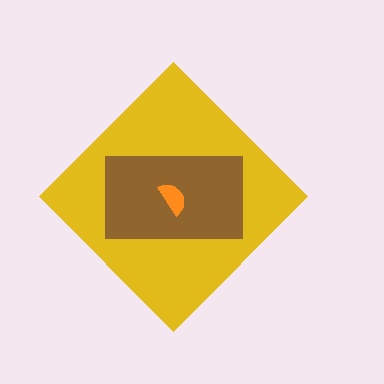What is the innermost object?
The orange semicircle.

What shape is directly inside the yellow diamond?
The brown rectangle.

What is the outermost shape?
The yellow diamond.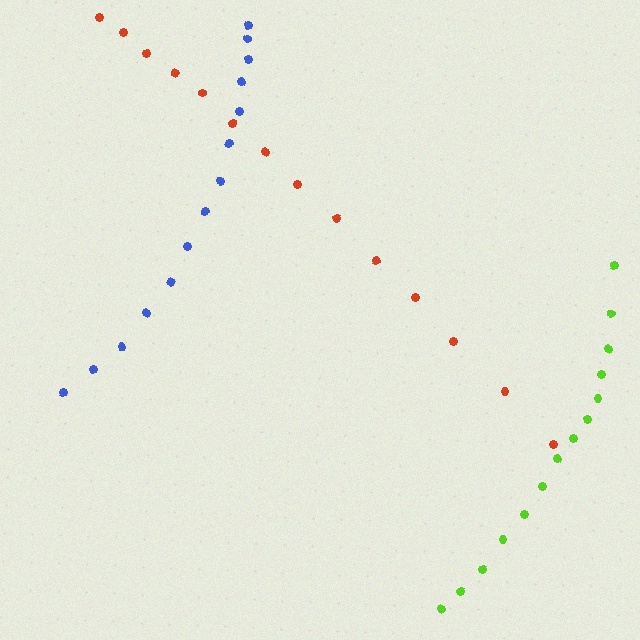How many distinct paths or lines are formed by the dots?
There are 3 distinct paths.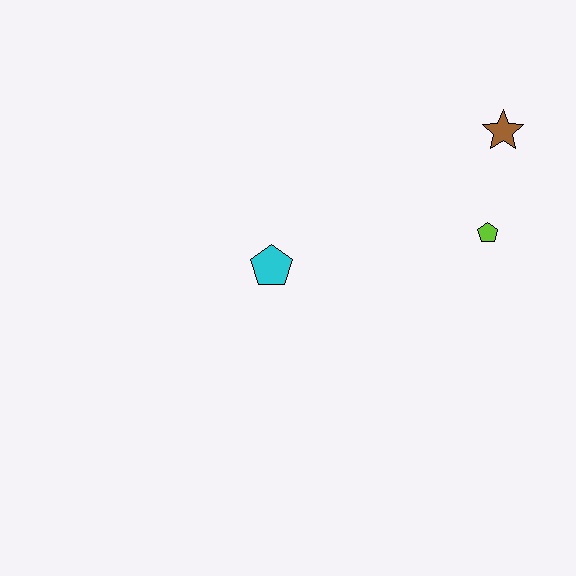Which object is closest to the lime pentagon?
The brown star is closest to the lime pentagon.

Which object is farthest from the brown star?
The cyan pentagon is farthest from the brown star.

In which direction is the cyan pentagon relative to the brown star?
The cyan pentagon is to the left of the brown star.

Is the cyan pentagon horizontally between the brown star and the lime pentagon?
No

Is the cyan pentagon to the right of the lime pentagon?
No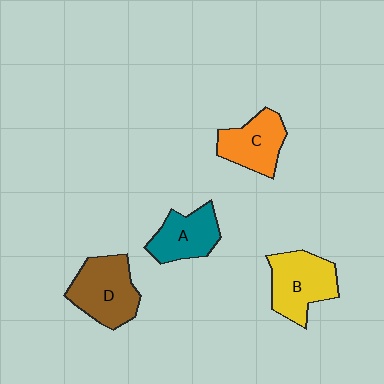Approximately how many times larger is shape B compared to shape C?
Approximately 1.2 times.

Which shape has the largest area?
Shape D (brown).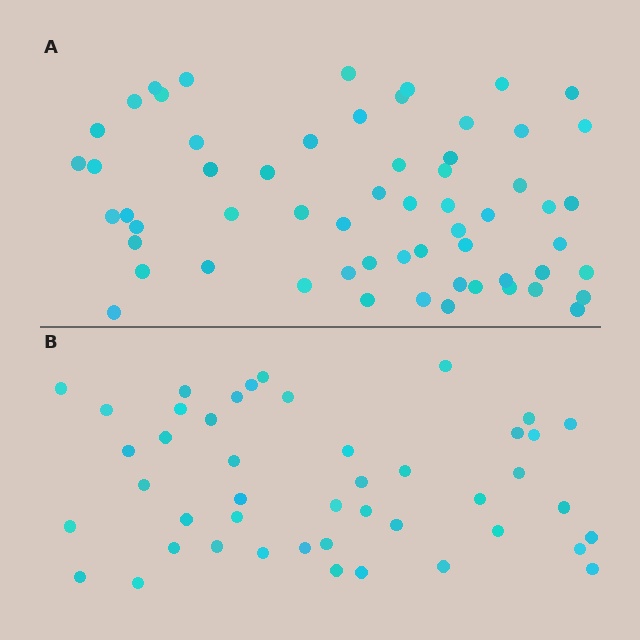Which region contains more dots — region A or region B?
Region A (the top region) has more dots.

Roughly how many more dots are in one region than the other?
Region A has approximately 15 more dots than region B.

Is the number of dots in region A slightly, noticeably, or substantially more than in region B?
Region A has noticeably more, but not dramatically so. The ratio is roughly 1.3 to 1.